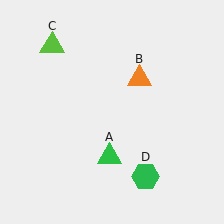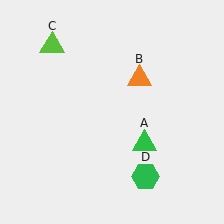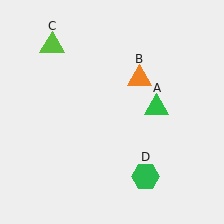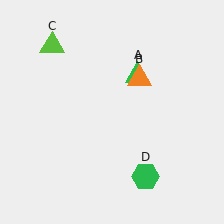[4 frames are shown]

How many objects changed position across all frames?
1 object changed position: green triangle (object A).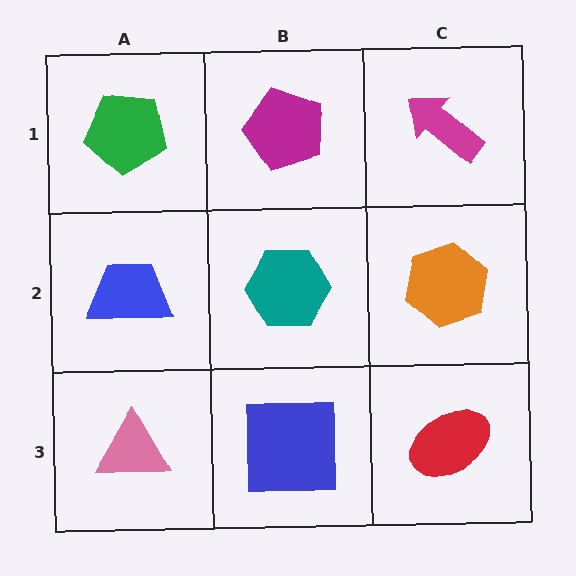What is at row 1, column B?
A magenta pentagon.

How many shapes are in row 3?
3 shapes.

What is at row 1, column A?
A green pentagon.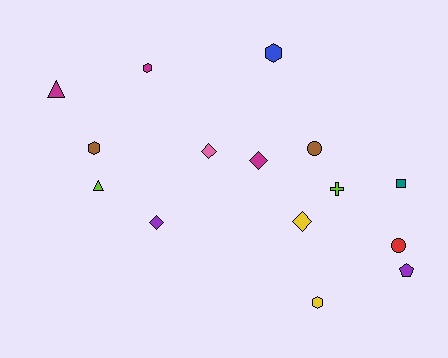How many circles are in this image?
There are 2 circles.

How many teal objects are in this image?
There is 1 teal object.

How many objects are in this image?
There are 15 objects.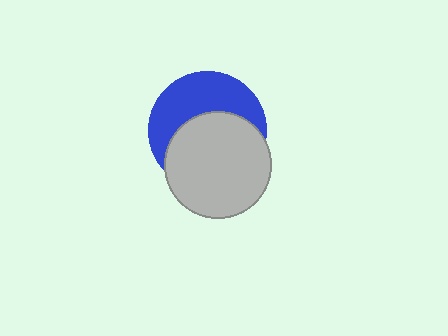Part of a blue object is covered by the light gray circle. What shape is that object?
It is a circle.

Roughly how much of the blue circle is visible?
About half of it is visible (roughly 45%).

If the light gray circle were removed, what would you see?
You would see the complete blue circle.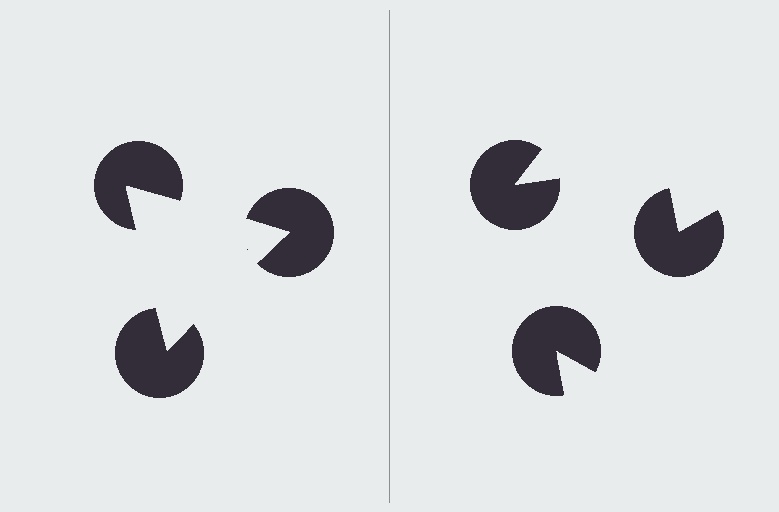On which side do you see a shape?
An illusory triangle appears on the left side. On the right side the wedge cuts are rotated, so no coherent shape forms.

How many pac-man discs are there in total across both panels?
6 — 3 on each side.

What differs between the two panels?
The pac-man discs are positioned identically on both sides; only the wedge orientations differ. On the left they align to a triangle; on the right they are misaligned.